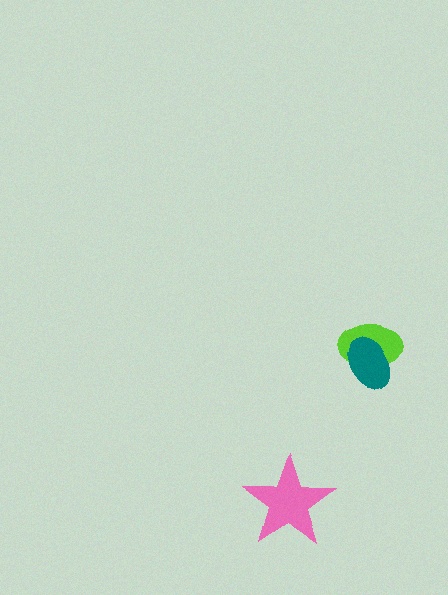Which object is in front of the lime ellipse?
The teal ellipse is in front of the lime ellipse.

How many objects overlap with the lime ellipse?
1 object overlaps with the lime ellipse.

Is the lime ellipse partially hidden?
Yes, it is partially covered by another shape.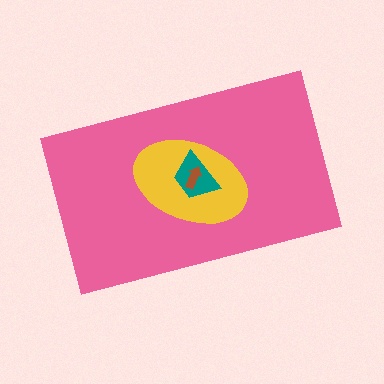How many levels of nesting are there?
4.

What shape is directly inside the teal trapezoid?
The brown arrow.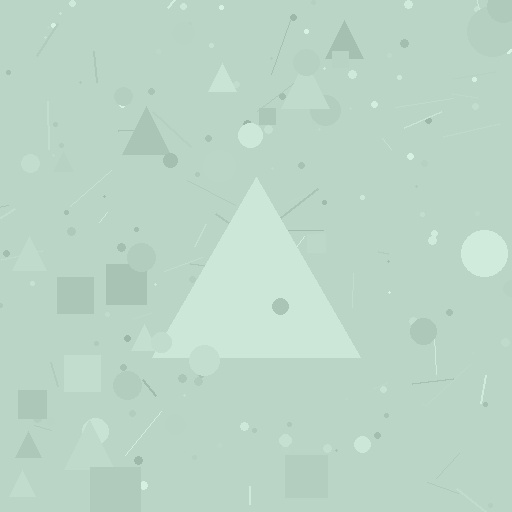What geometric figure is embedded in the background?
A triangle is embedded in the background.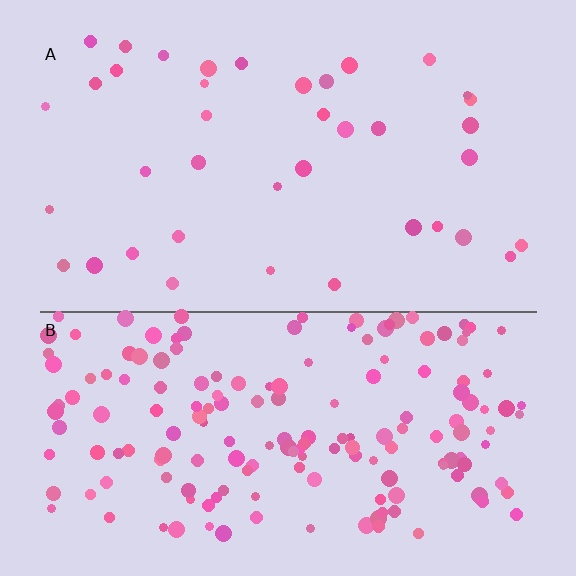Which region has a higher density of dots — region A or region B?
B (the bottom).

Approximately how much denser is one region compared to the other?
Approximately 4.5× — region B over region A.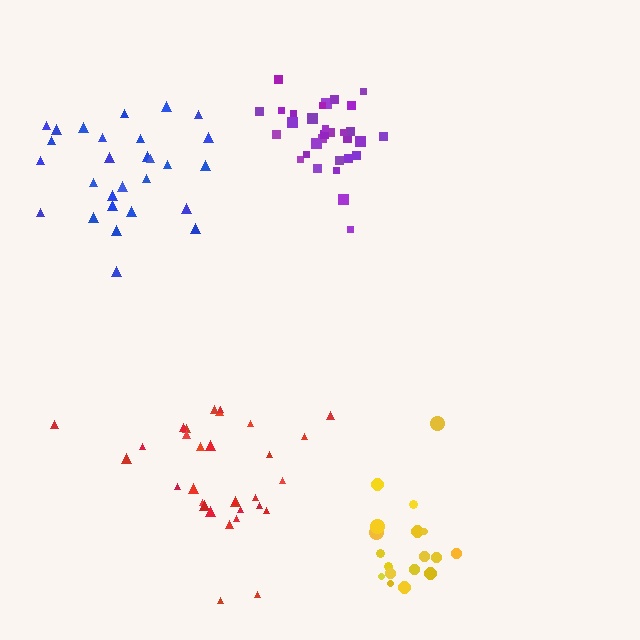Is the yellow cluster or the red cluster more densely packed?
Yellow.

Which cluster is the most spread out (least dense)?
Red.